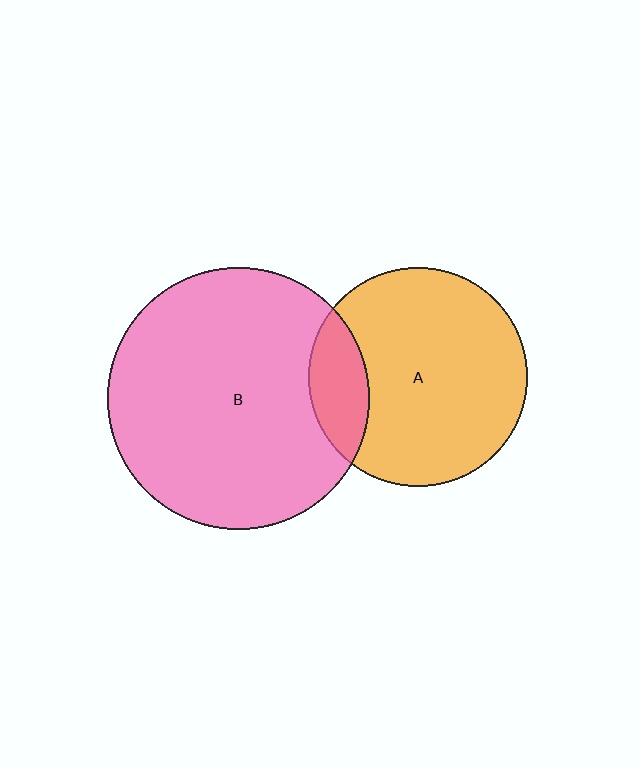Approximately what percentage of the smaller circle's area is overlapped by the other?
Approximately 15%.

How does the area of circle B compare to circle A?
Approximately 1.4 times.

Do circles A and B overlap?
Yes.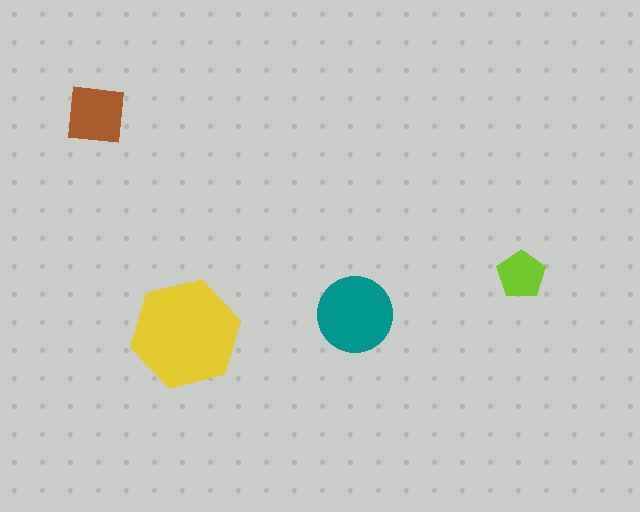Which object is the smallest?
The lime pentagon.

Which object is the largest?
The yellow hexagon.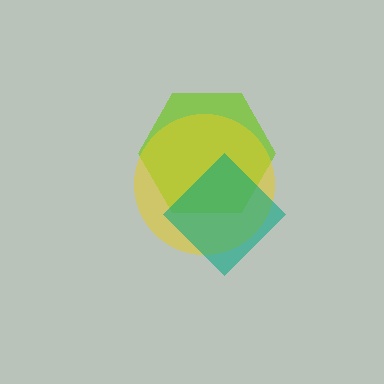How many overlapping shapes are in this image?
There are 3 overlapping shapes in the image.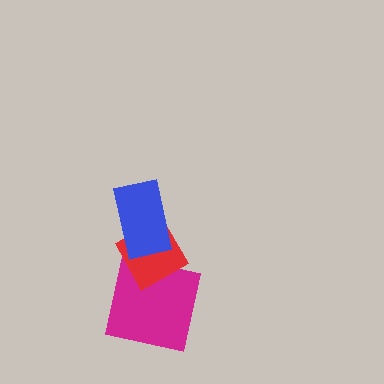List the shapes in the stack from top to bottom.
From top to bottom: the blue rectangle, the red diamond, the magenta square.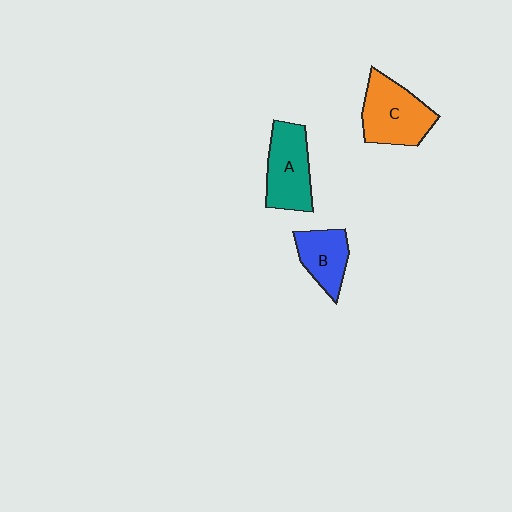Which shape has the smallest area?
Shape B (blue).